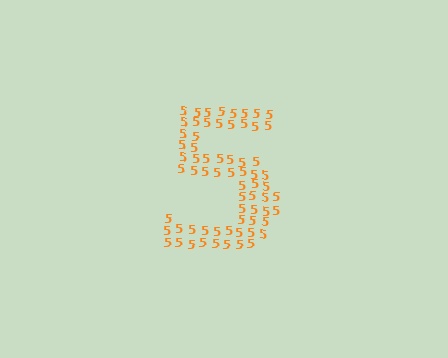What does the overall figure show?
The overall figure shows the digit 5.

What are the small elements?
The small elements are digit 5's.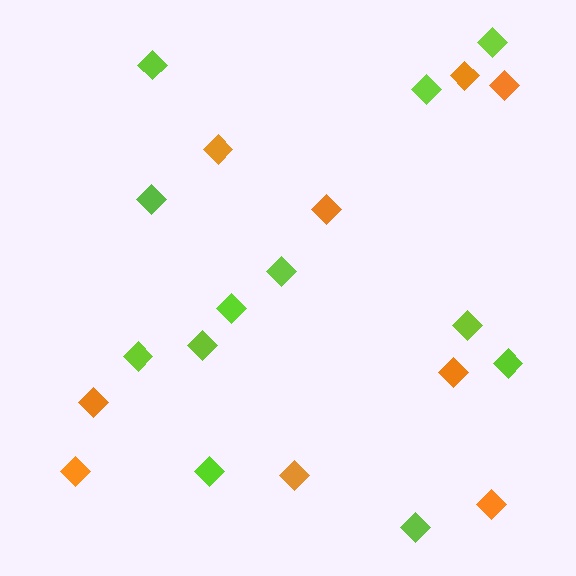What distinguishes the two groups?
There are 2 groups: one group of orange diamonds (9) and one group of lime diamonds (12).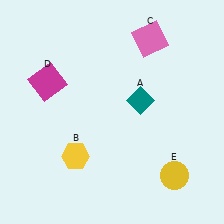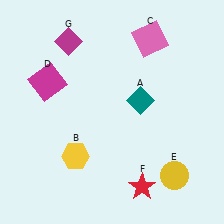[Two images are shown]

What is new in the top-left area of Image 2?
A magenta diamond (G) was added in the top-left area of Image 2.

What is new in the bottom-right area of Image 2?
A red star (F) was added in the bottom-right area of Image 2.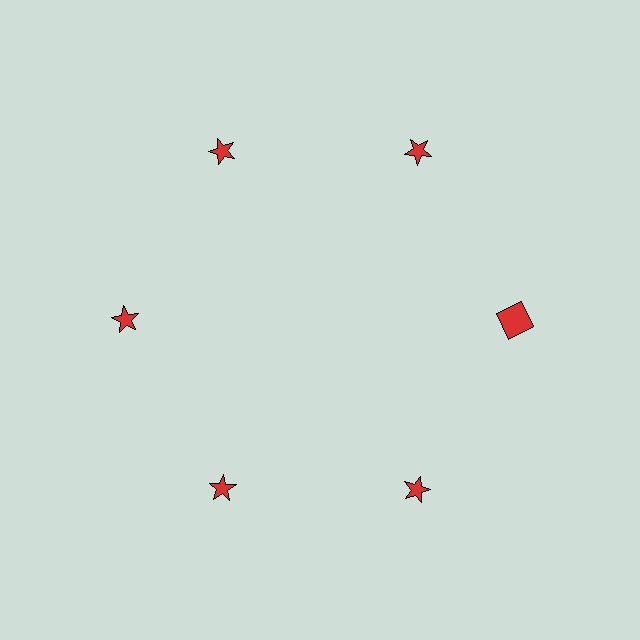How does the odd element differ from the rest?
It has a different shape: square instead of star.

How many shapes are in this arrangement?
There are 6 shapes arranged in a ring pattern.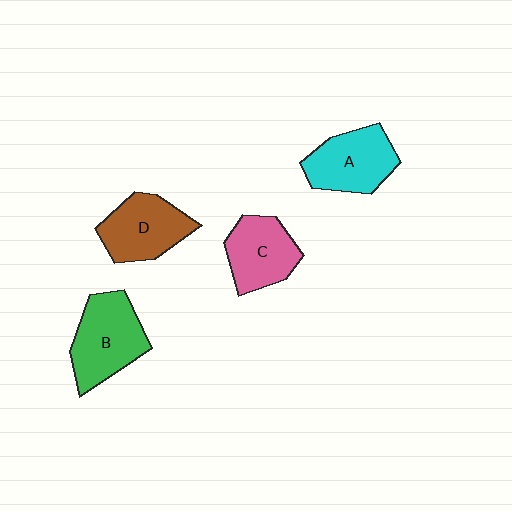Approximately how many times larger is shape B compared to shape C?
Approximately 1.2 times.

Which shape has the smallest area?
Shape C (pink).